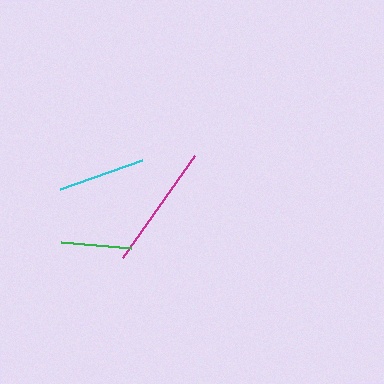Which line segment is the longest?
The magenta line is the longest at approximately 125 pixels.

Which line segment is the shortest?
The green line is the shortest at approximately 70 pixels.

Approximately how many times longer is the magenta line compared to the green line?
The magenta line is approximately 1.8 times the length of the green line.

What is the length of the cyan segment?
The cyan segment is approximately 87 pixels long.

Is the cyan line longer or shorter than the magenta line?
The magenta line is longer than the cyan line.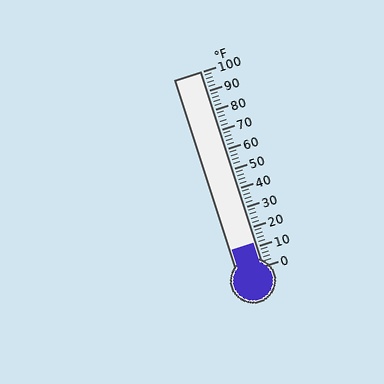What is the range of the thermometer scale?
The thermometer scale ranges from 0°F to 100°F.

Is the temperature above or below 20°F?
The temperature is below 20°F.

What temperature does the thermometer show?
The thermometer shows approximately 12°F.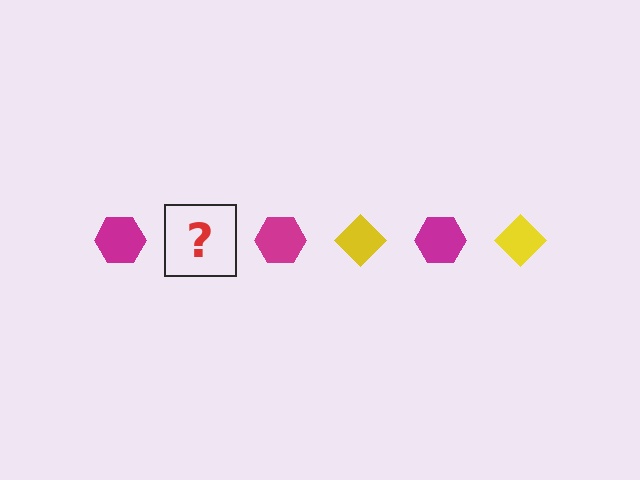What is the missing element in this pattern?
The missing element is a yellow diamond.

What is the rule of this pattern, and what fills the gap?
The rule is that the pattern alternates between magenta hexagon and yellow diamond. The gap should be filled with a yellow diamond.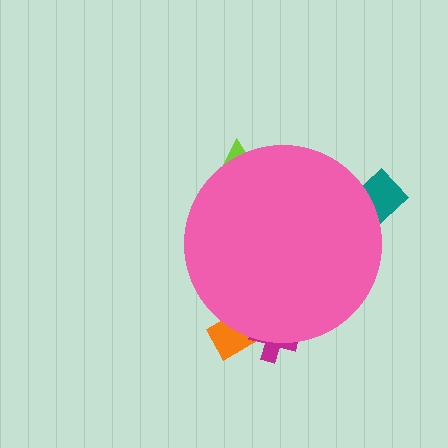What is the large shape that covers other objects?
A pink circle.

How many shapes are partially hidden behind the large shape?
4 shapes are partially hidden.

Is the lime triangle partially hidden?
Yes, the lime triangle is partially hidden behind the pink circle.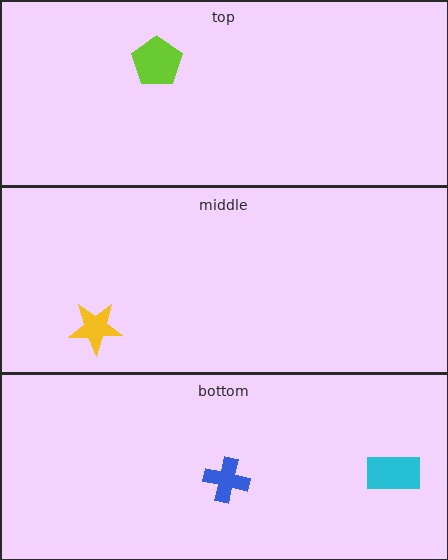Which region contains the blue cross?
The bottom region.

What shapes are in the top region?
The lime pentagon.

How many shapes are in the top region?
1.